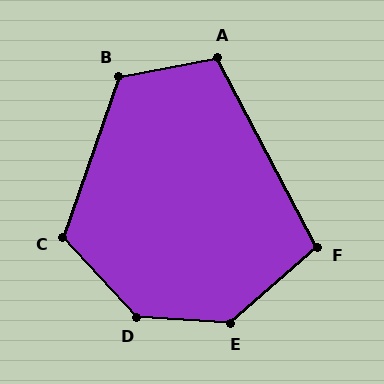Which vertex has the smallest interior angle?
F, at approximately 104 degrees.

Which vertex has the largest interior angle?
D, at approximately 137 degrees.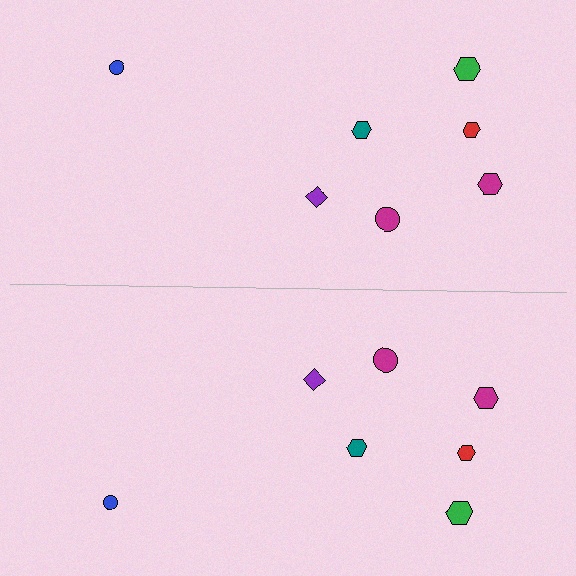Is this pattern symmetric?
Yes, this pattern has bilateral (reflection) symmetry.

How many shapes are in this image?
There are 14 shapes in this image.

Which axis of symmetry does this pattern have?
The pattern has a horizontal axis of symmetry running through the center of the image.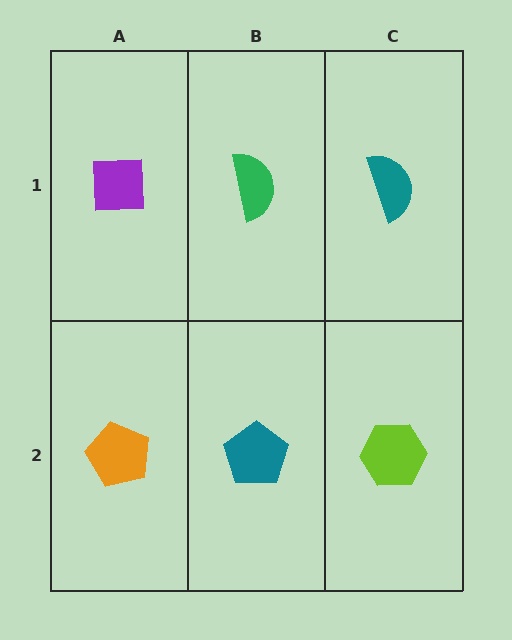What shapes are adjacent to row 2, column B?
A green semicircle (row 1, column B), an orange pentagon (row 2, column A), a lime hexagon (row 2, column C).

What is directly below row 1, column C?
A lime hexagon.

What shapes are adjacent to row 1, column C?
A lime hexagon (row 2, column C), a green semicircle (row 1, column B).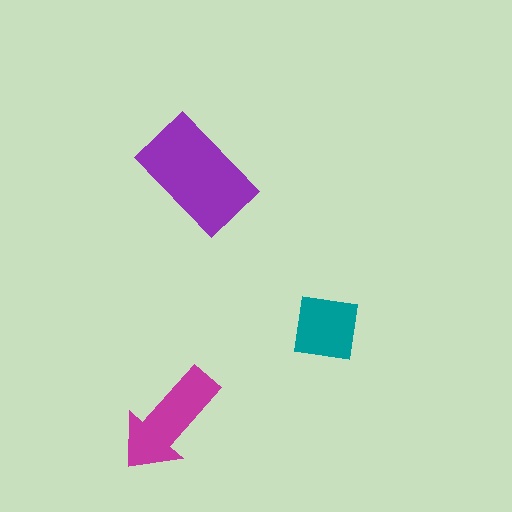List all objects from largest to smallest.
The purple rectangle, the magenta arrow, the teal square.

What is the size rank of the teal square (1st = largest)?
3rd.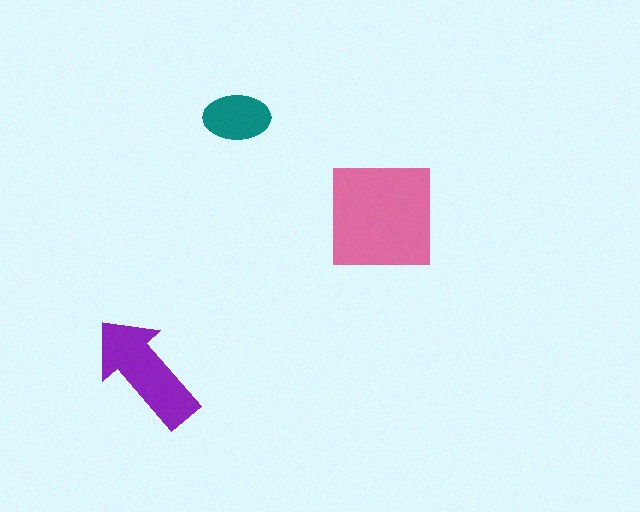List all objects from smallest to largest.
The teal ellipse, the purple arrow, the pink square.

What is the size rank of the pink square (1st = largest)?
1st.